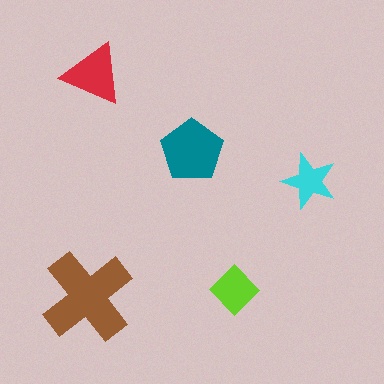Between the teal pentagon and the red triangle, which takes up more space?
The teal pentagon.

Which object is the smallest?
The cyan star.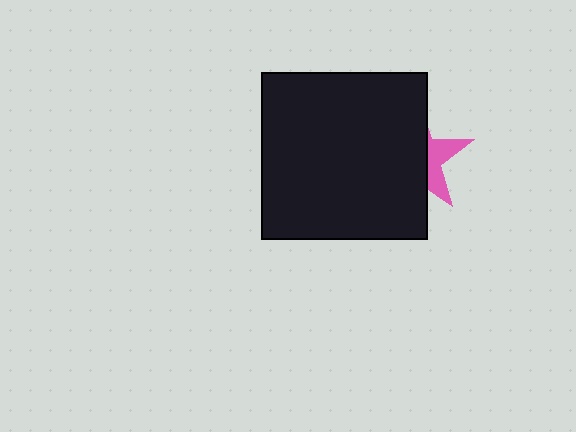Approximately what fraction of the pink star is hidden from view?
Roughly 67% of the pink star is hidden behind the black square.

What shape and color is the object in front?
The object in front is a black square.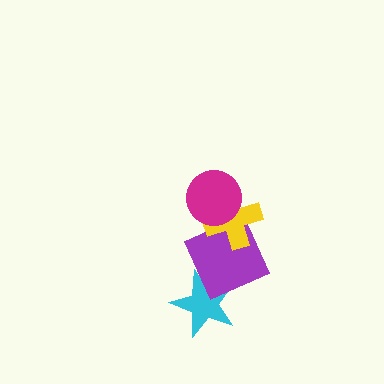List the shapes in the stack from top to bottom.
From top to bottom: the magenta circle, the yellow cross, the purple square, the cyan star.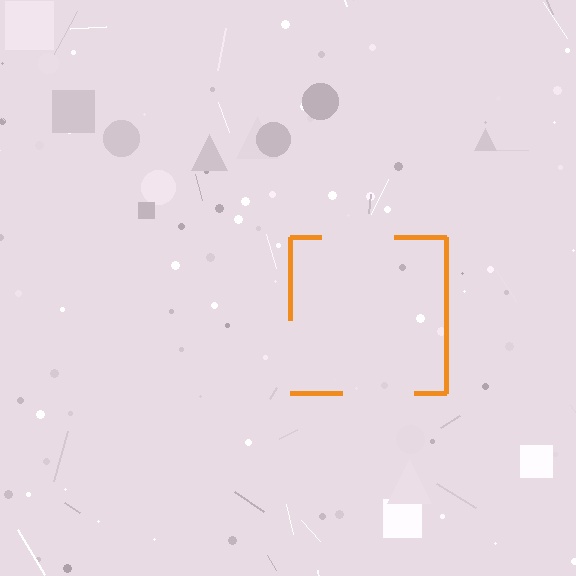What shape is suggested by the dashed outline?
The dashed outline suggests a square.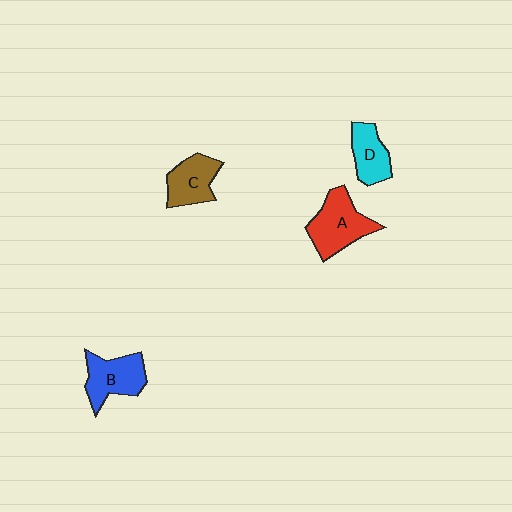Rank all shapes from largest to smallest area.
From largest to smallest: A (red), B (blue), C (brown), D (cyan).